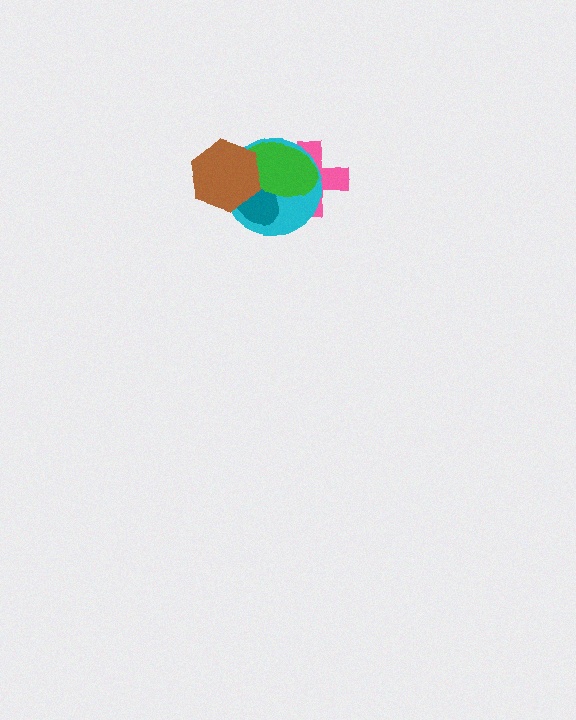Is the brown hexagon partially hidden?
No, no other shape covers it.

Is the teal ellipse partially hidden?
Yes, it is partially covered by another shape.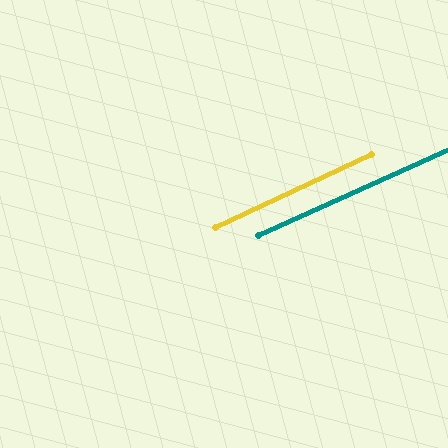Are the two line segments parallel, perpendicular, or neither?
Parallel — their directions differ by only 0.9°.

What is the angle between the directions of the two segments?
Approximately 1 degree.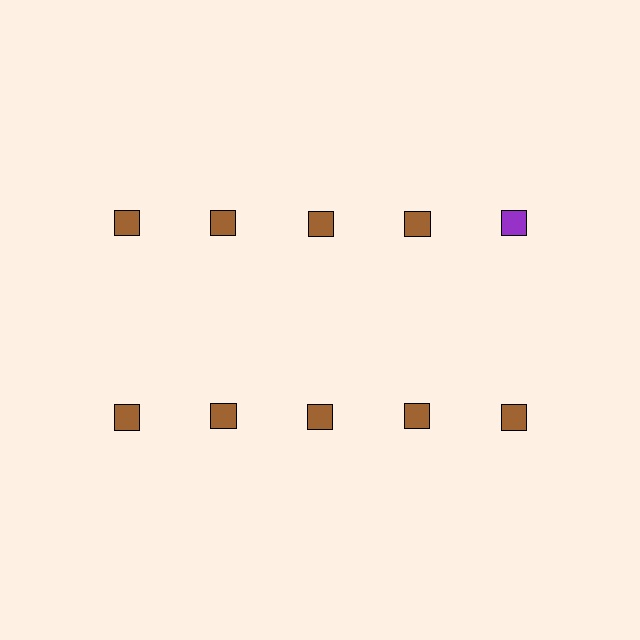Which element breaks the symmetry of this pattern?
The purple square in the top row, rightmost column breaks the symmetry. All other shapes are brown squares.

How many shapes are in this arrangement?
There are 10 shapes arranged in a grid pattern.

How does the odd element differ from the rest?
It has a different color: purple instead of brown.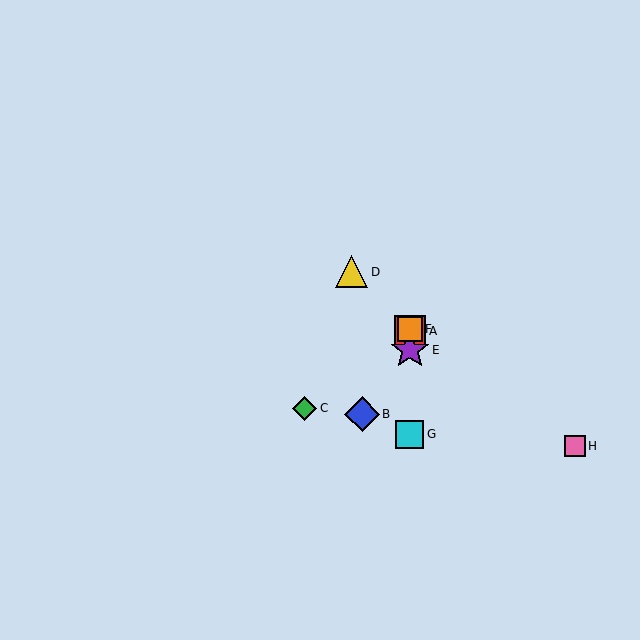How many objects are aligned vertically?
4 objects (A, E, F, G) are aligned vertically.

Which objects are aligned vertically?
Objects A, E, F, G are aligned vertically.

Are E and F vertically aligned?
Yes, both are at x≈410.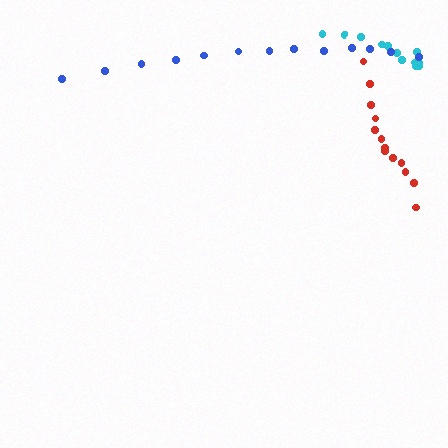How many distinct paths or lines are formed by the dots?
There are 3 distinct paths.